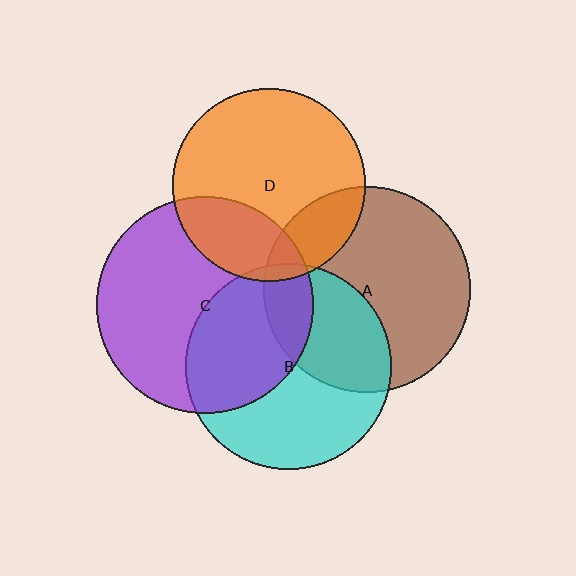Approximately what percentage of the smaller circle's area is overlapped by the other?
Approximately 35%.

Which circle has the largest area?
Circle C (purple).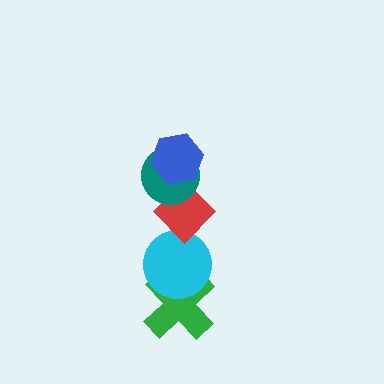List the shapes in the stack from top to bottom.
From top to bottom: the blue hexagon, the teal circle, the red diamond, the cyan circle, the green cross.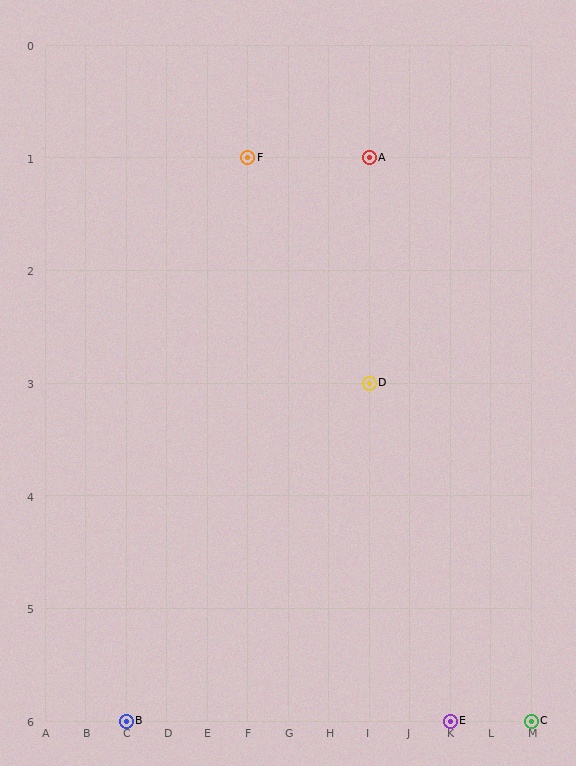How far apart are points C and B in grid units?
Points C and B are 10 columns apart.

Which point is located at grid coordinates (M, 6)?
Point C is at (M, 6).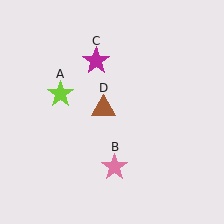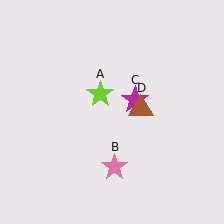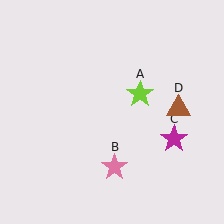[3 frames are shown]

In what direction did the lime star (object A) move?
The lime star (object A) moved right.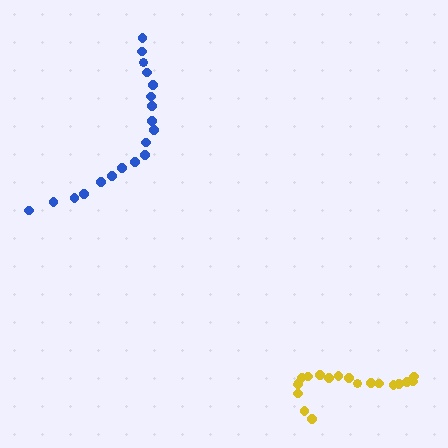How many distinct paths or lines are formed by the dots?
There are 2 distinct paths.